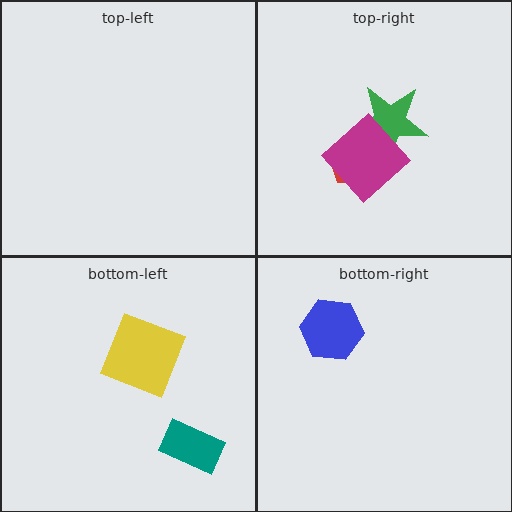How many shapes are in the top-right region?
3.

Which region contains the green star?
The top-right region.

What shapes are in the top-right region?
The red pentagon, the green star, the magenta diamond.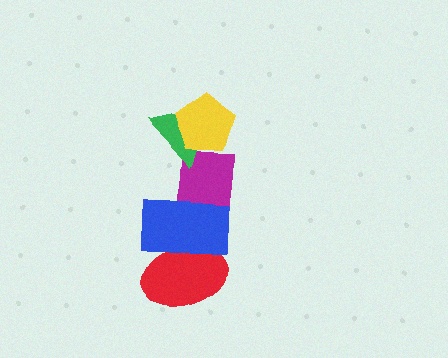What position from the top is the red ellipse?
The red ellipse is 5th from the top.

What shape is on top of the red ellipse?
The blue rectangle is on top of the red ellipse.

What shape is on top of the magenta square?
The green triangle is on top of the magenta square.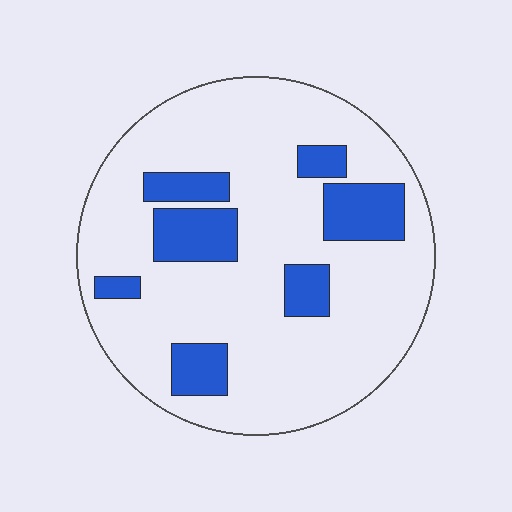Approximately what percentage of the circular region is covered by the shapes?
Approximately 20%.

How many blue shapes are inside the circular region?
7.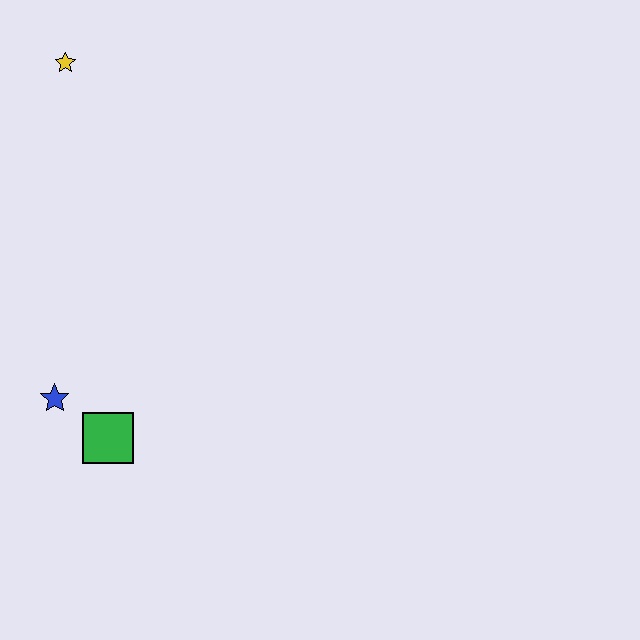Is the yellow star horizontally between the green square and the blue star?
Yes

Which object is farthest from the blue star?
The yellow star is farthest from the blue star.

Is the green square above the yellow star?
No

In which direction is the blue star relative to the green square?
The blue star is to the left of the green square.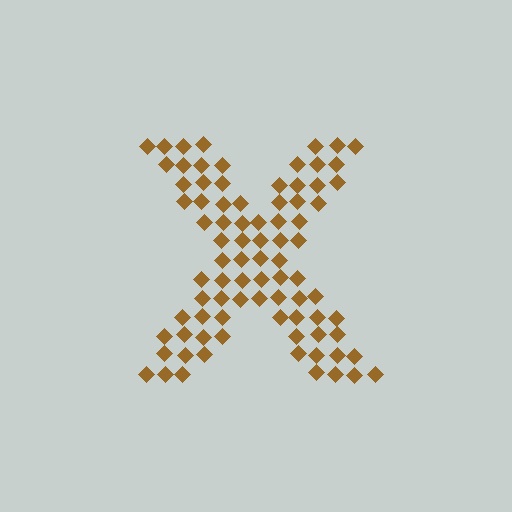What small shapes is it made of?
It is made of small diamonds.